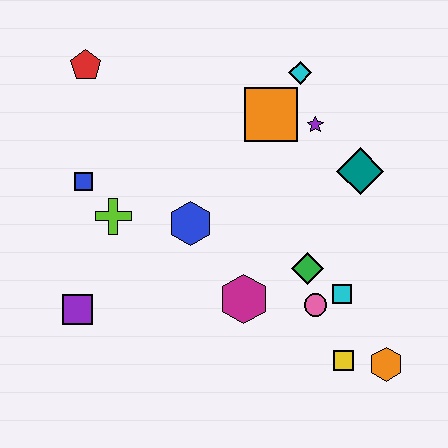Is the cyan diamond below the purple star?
No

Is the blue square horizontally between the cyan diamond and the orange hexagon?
No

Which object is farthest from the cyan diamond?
The purple square is farthest from the cyan diamond.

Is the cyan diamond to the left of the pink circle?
Yes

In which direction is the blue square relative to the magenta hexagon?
The blue square is to the left of the magenta hexagon.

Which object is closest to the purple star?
The orange square is closest to the purple star.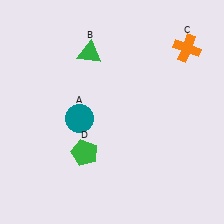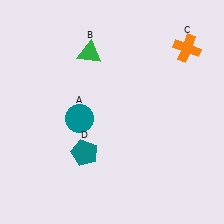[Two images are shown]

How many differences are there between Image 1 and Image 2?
There is 1 difference between the two images.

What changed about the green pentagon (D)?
In Image 1, D is green. In Image 2, it changed to teal.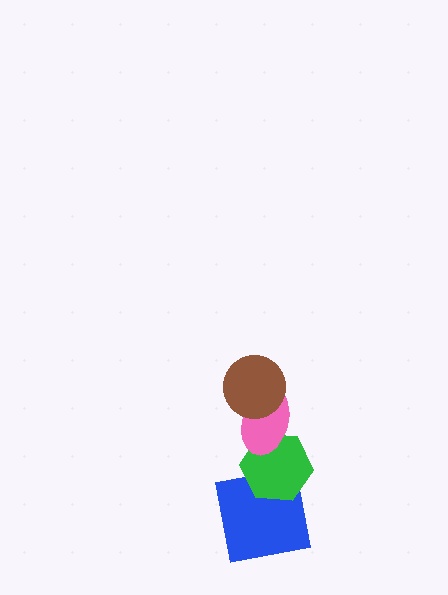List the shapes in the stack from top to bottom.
From top to bottom: the brown circle, the pink ellipse, the green hexagon, the blue square.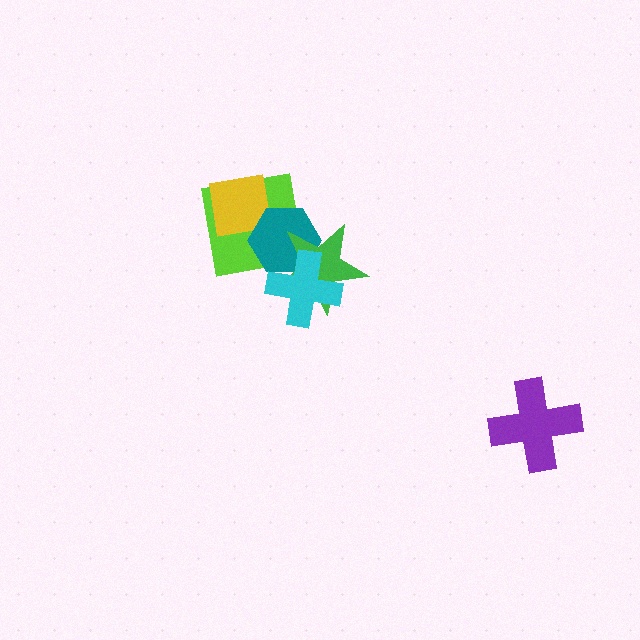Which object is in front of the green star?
The cyan cross is in front of the green star.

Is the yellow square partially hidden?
Yes, it is partially covered by another shape.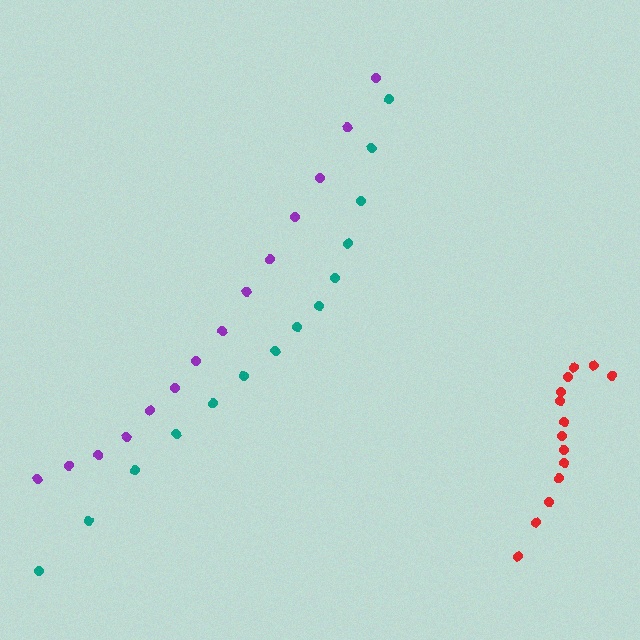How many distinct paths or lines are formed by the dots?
There are 3 distinct paths.